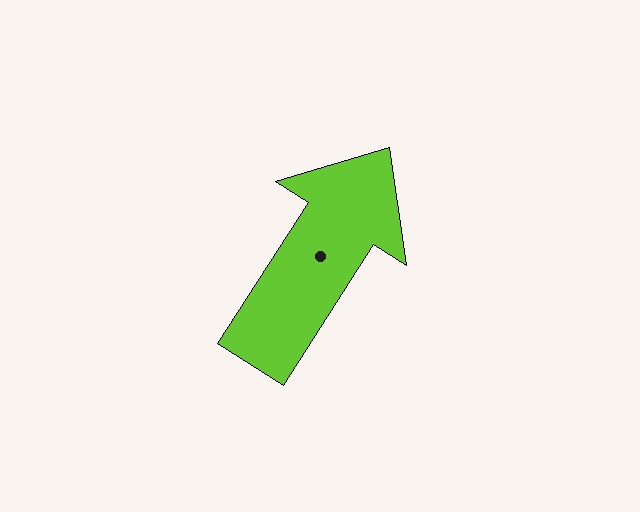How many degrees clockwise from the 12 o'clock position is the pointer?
Approximately 33 degrees.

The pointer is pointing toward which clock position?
Roughly 1 o'clock.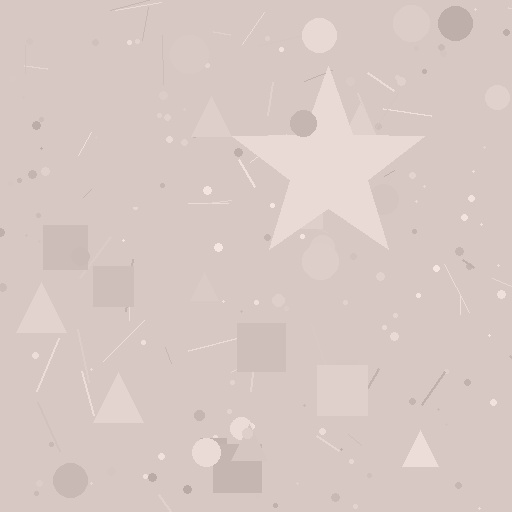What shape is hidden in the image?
A star is hidden in the image.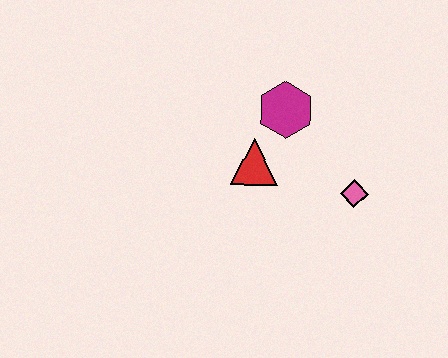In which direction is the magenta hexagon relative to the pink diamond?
The magenta hexagon is above the pink diamond.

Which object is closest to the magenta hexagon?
The red triangle is closest to the magenta hexagon.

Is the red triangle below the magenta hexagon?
Yes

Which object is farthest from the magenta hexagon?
The pink diamond is farthest from the magenta hexagon.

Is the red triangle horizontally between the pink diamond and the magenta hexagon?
No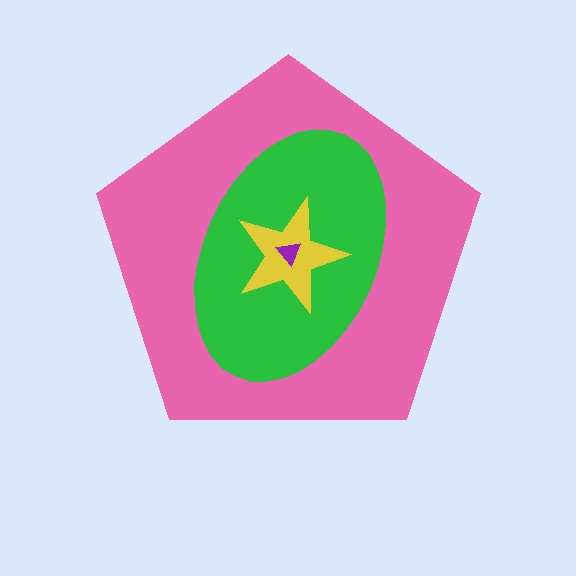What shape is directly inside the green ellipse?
The yellow star.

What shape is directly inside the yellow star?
The purple triangle.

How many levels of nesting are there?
4.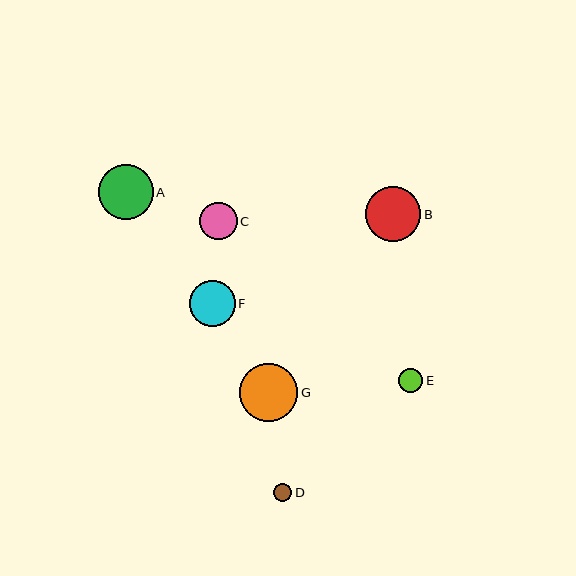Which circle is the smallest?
Circle D is the smallest with a size of approximately 18 pixels.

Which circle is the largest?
Circle G is the largest with a size of approximately 58 pixels.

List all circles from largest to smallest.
From largest to smallest: G, B, A, F, C, E, D.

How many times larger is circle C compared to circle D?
Circle C is approximately 2.1 times the size of circle D.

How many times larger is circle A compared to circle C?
Circle A is approximately 1.5 times the size of circle C.